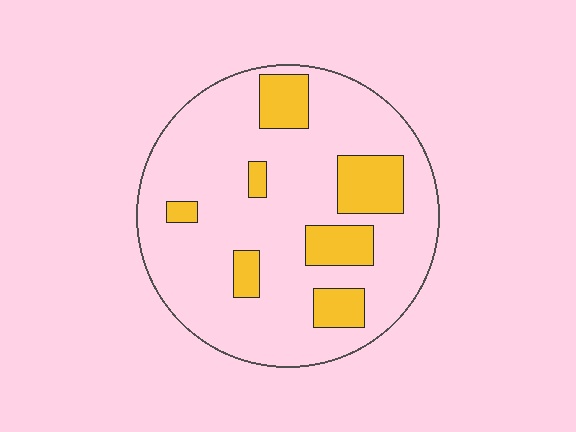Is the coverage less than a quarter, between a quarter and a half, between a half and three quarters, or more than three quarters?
Less than a quarter.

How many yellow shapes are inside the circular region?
7.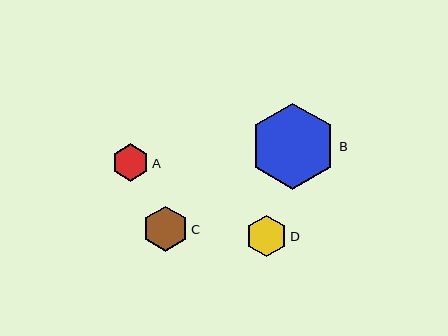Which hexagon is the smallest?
Hexagon A is the smallest with a size of approximately 37 pixels.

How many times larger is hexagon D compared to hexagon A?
Hexagon D is approximately 1.1 times the size of hexagon A.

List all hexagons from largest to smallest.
From largest to smallest: B, C, D, A.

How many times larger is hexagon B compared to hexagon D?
Hexagon B is approximately 2.1 times the size of hexagon D.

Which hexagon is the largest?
Hexagon B is the largest with a size of approximately 86 pixels.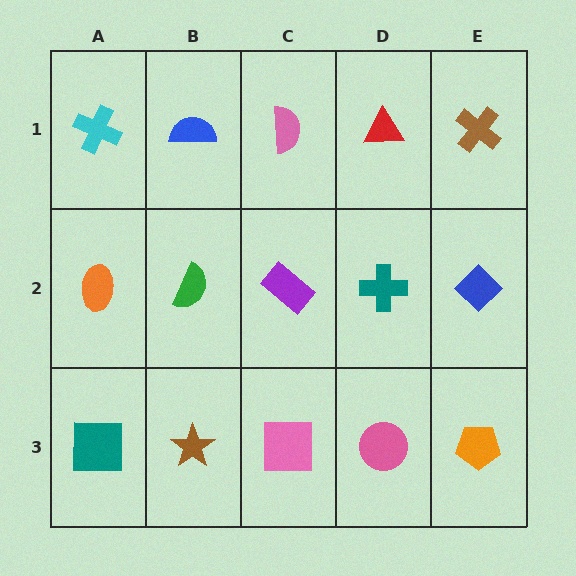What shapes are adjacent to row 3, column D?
A teal cross (row 2, column D), a pink square (row 3, column C), an orange pentagon (row 3, column E).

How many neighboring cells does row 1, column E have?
2.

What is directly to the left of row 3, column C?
A brown star.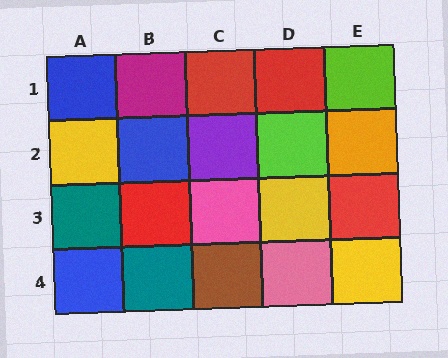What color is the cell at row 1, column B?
Magenta.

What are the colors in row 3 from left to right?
Teal, red, pink, yellow, red.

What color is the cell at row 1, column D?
Red.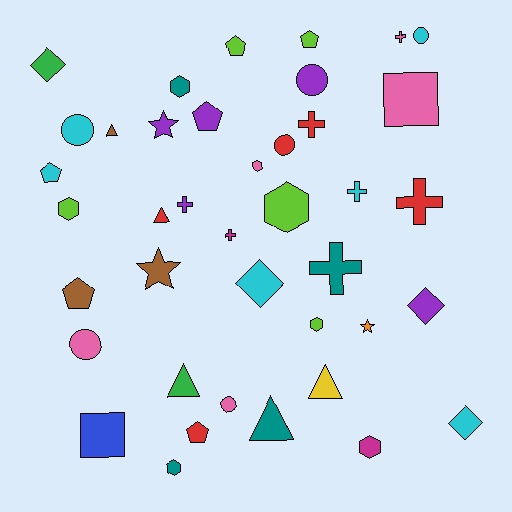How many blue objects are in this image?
There is 1 blue object.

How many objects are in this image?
There are 40 objects.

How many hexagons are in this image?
There are 7 hexagons.